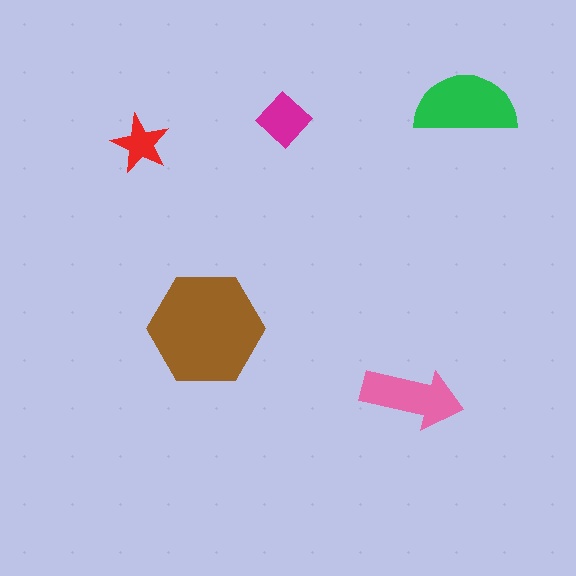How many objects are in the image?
There are 5 objects in the image.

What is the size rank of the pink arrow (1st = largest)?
3rd.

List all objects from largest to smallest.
The brown hexagon, the green semicircle, the pink arrow, the magenta diamond, the red star.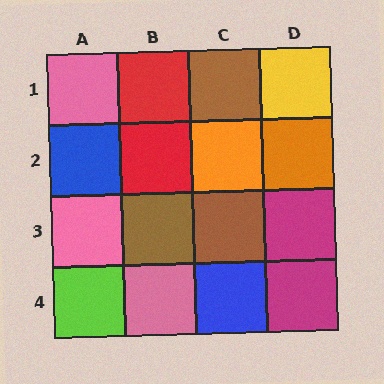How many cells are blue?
2 cells are blue.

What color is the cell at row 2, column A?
Blue.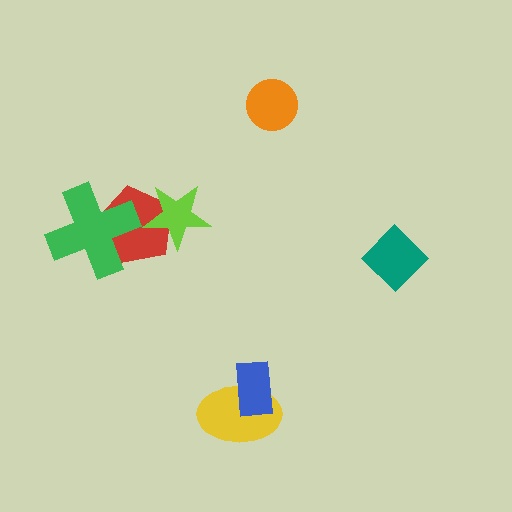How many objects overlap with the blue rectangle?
1 object overlaps with the blue rectangle.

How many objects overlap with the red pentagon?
2 objects overlap with the red pentagon.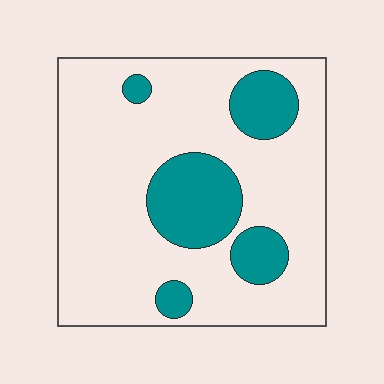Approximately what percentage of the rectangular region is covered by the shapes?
Approximately 20%.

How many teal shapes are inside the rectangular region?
5.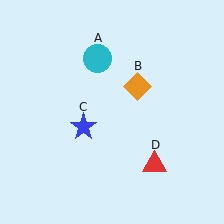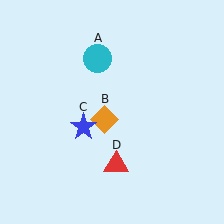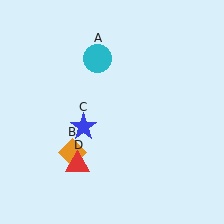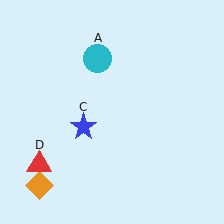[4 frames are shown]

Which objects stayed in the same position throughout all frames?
Cyan circle (object A) and blue star (object C) remained stationary.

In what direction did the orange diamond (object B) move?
The orange diamond (object B) moved down and to the left.